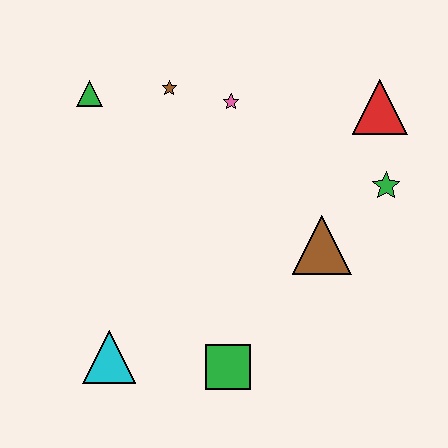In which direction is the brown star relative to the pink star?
The brown star is to the left of the pink star.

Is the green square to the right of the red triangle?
No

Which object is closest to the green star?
The red triangle is closest to the green star.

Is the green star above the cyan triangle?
Yes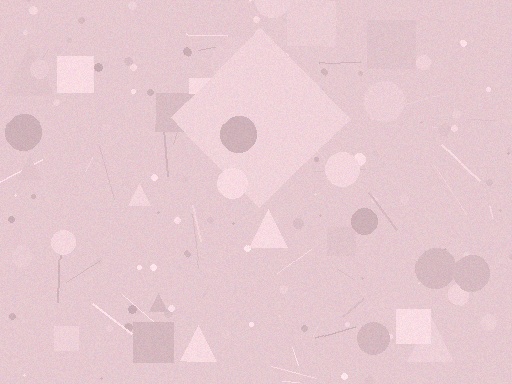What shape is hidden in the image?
A diamond is hidden in the image.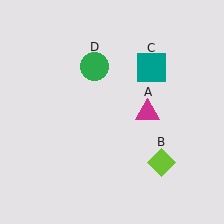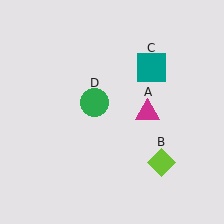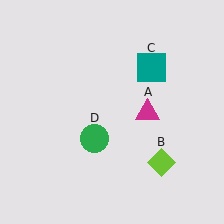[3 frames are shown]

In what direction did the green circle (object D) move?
The green circle (object D) moved down.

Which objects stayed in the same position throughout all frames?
Magenta triangle (object A) and lime diamond (object B) and teal square (object C) remained stationary.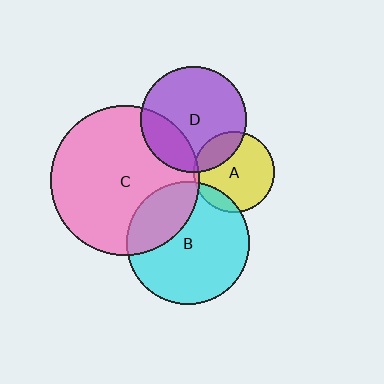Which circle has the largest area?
Circle C (pink).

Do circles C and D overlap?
Yes.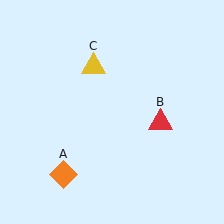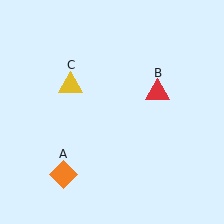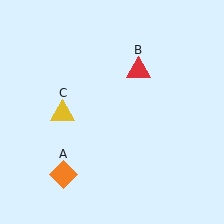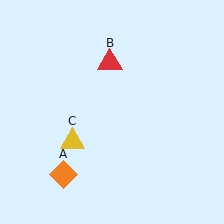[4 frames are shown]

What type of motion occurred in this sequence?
The red triangle (object B), yellow triangle (object C) rotated counterclockwise around the center of the scene.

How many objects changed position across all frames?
2 objects changed position: red triangle (object B), yellow triangle (object C).